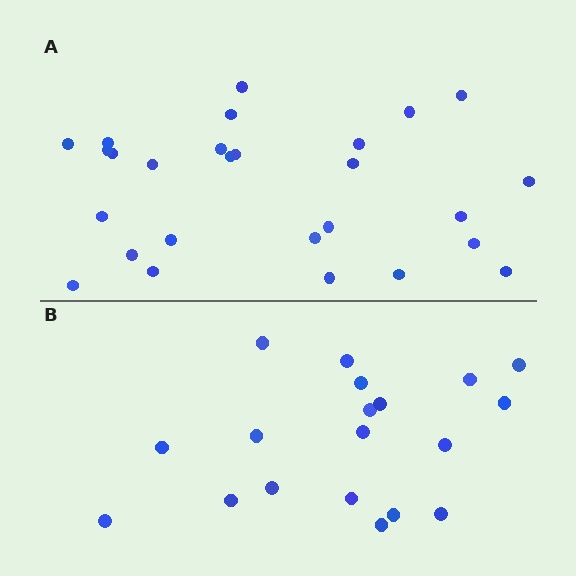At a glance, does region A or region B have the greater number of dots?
Region A (the top region) has more dots.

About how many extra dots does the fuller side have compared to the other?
Region A has roughly 8 or so more dots than region B.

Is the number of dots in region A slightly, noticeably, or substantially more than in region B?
Region A has noticeably more, but not dramatically so. The ratio is roughly 1.4 to 1.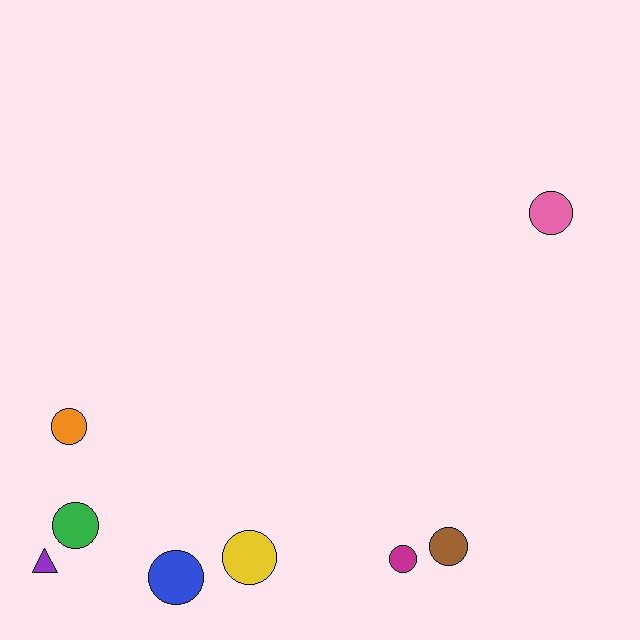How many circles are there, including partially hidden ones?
There are 7 circles.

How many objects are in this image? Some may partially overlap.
There are 8 objects.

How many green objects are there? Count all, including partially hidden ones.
There is 1 green object.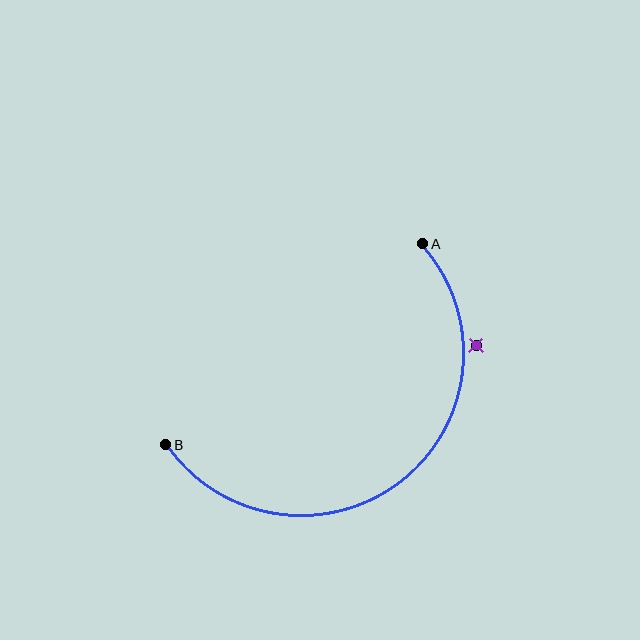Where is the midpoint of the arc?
The arc midpoint is the point on the curve farthest from the straight line joining A and B. It sits below and to the right of that line.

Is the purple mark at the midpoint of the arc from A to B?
No — the purple mark does not lie on the arc at all. It sits slightly outside the curve.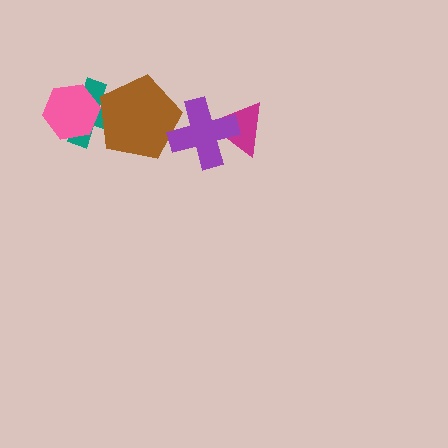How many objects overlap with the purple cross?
2 objects overlap with the purple cross.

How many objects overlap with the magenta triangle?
1 object overlaps with the magenta triangle.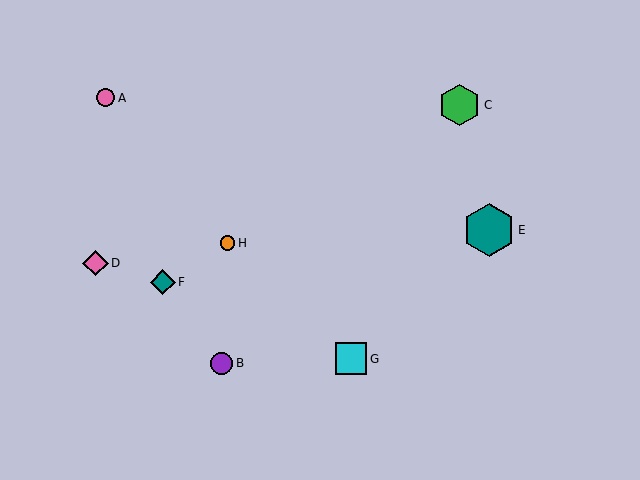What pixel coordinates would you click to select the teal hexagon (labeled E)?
Click at (489, 230) to select the teal hexagon E.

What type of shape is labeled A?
Shape A is a pink circle.